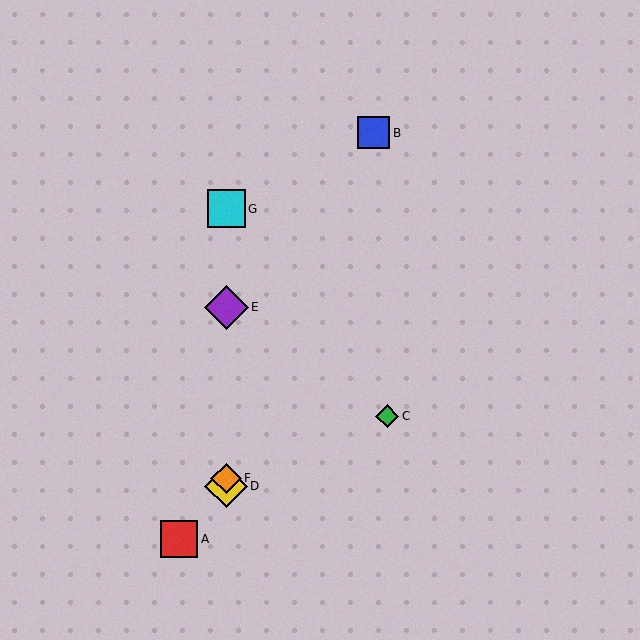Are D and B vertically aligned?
No, D is at x≈226 and B is at x≈374.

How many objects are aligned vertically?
4 objects (D, E, F, G) are aligned vertically.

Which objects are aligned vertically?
Objects D, E, F, G are aligned vertically.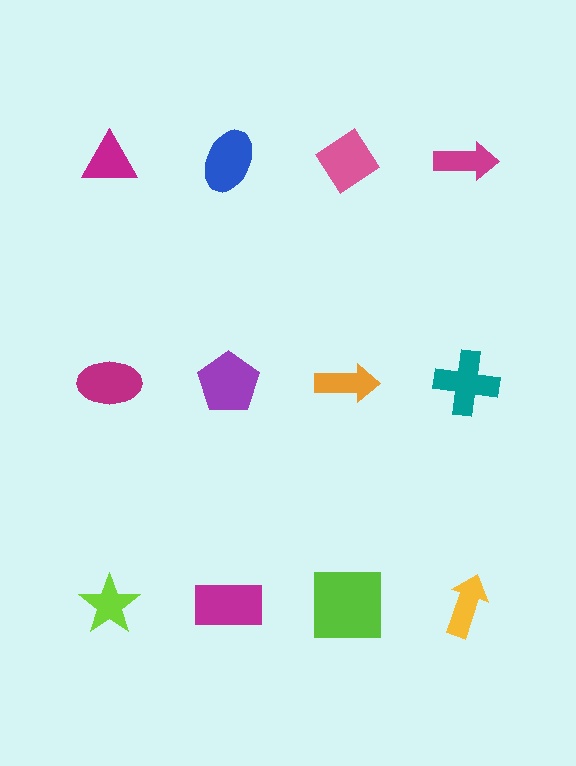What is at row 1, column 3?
A pink diamond.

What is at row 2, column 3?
An orange arrow.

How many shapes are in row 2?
4 shapes.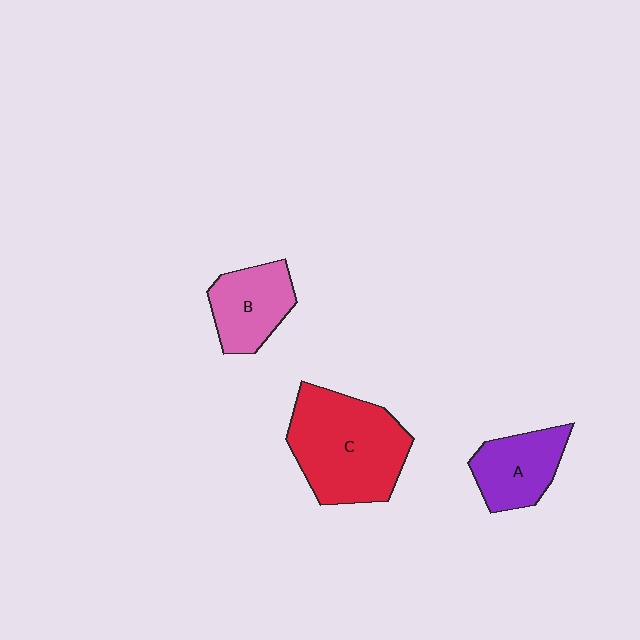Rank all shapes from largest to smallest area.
From largest to smallest: C (red), B (pink), A (purple).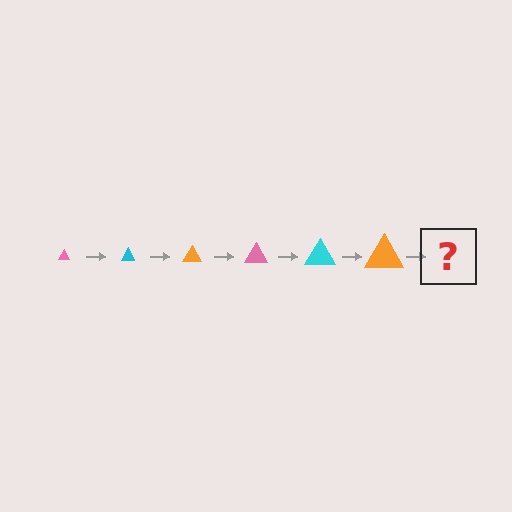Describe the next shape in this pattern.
It should be a pink triangle, larger than the previous one.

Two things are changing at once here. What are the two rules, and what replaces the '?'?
The two rules are that the triangle grows larger each step and the color cycles through pink, cyan, and orange. The '?' should be a pink triangle, larger than the previous one.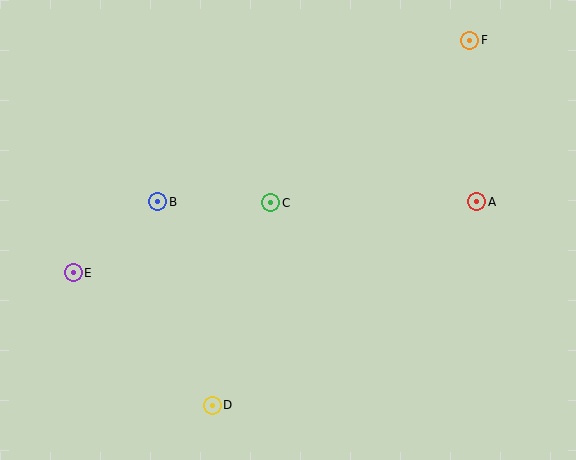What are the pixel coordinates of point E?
Point E is at (73, 273).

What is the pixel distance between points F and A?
The distance between F and A is 162 pixels.